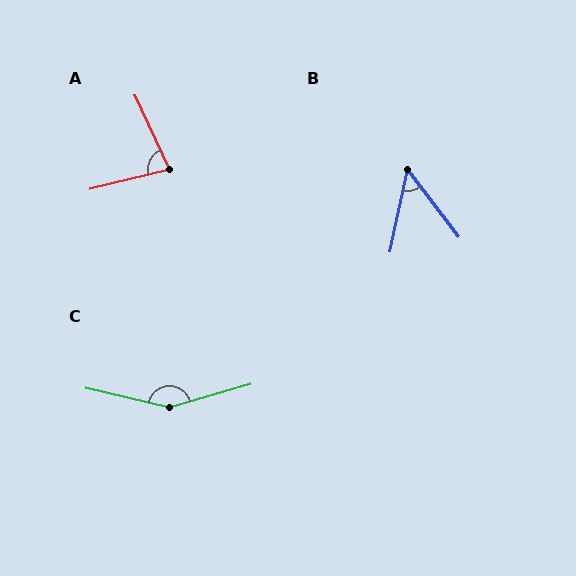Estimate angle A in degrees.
Approximately 79 degrees.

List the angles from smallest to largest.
B (49°), A (79°), C (151°).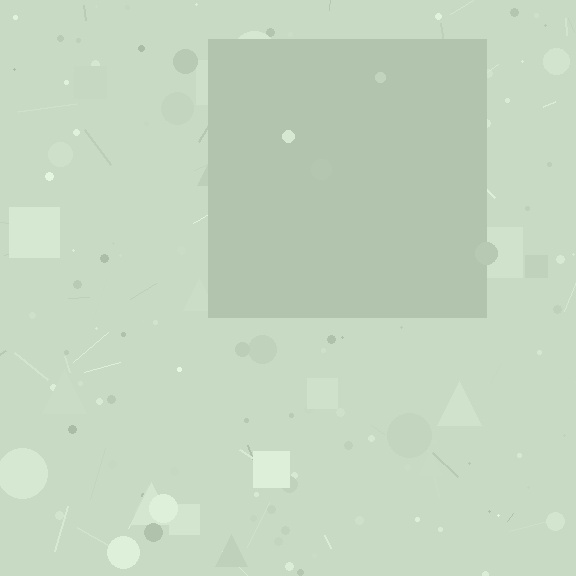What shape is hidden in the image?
A square is hidden in the image.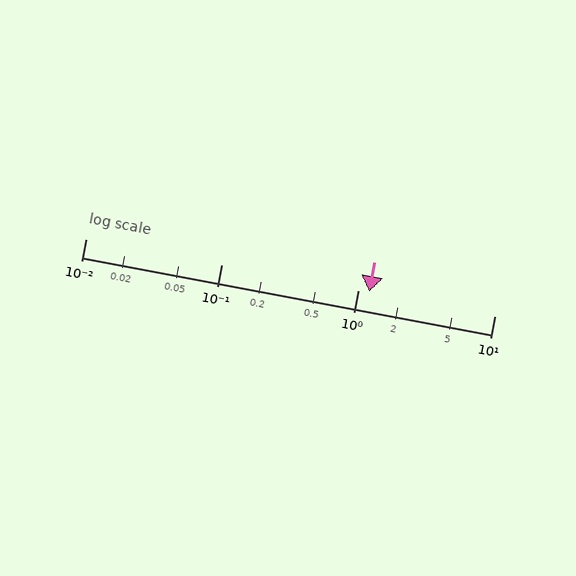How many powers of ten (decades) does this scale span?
The scale spans 3 decades, from 0.01 to 10.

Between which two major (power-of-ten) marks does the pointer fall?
The pointer is between 1 and 10.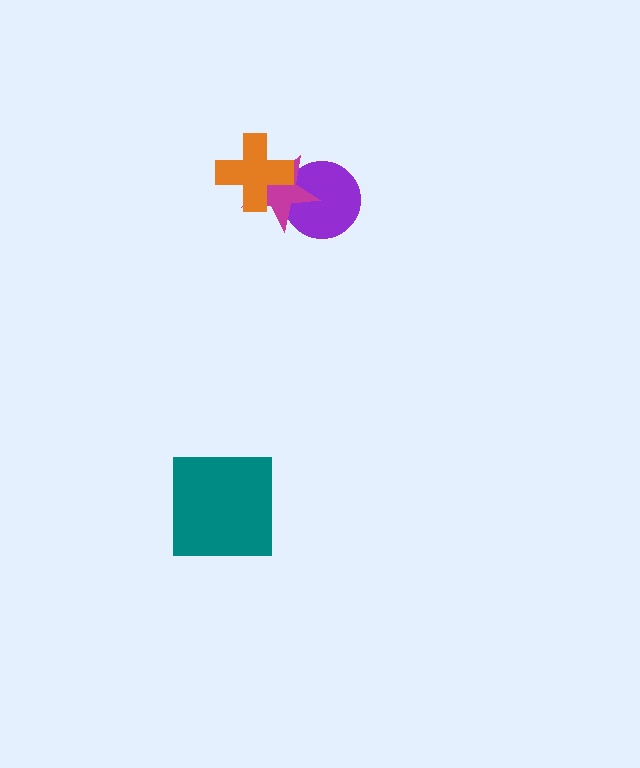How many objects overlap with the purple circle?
1 object overlaps with the purple circle.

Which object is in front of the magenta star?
The orange cross is in front of the magenta star.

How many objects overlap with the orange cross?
1 object overlaps with the orange cross.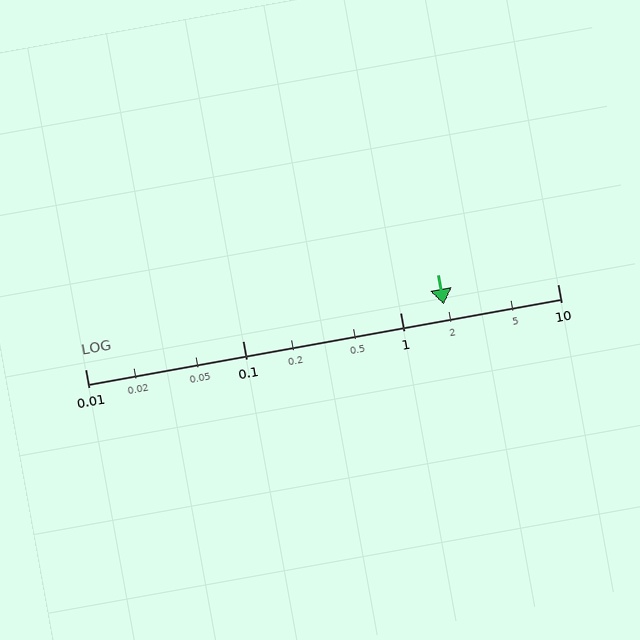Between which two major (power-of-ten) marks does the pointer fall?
The pointer is between 1 and 10.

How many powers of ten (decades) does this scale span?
The scale spans 3 decades, from 0.01 to 10.